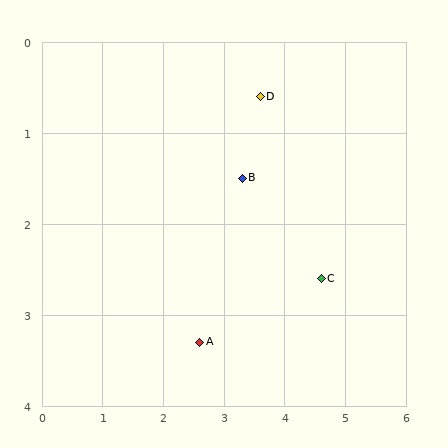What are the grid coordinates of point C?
Point C is at approximately (4.6, 2.6).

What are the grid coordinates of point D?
Point D is at approximately (3.6, 0.6).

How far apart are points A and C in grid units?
Points A and C are about 2.1 grid units apart.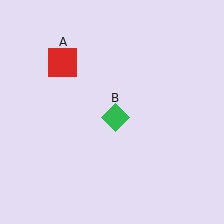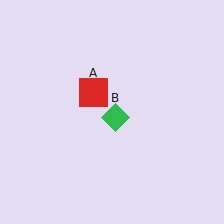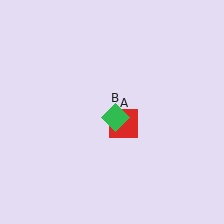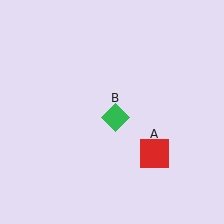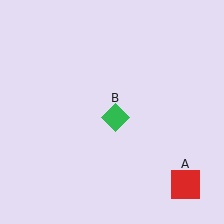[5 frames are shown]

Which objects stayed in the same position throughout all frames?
Green diamond (object B) remained stationary.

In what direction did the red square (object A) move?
The red square (object A) moved down and to the right.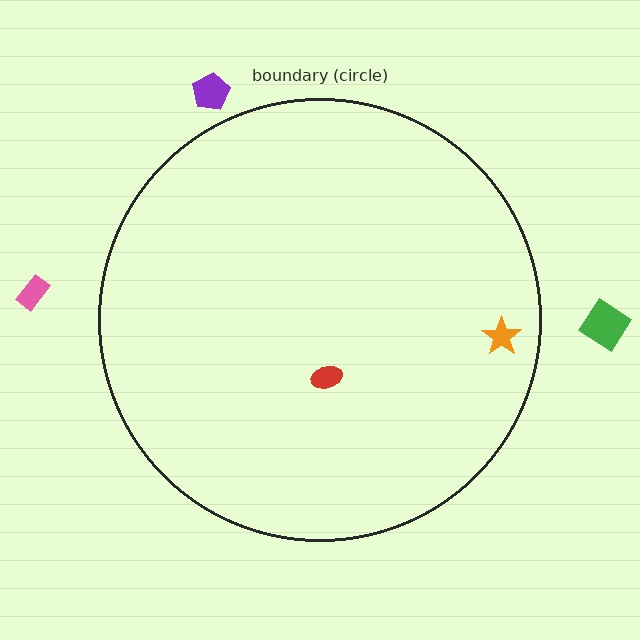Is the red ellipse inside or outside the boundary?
Inside.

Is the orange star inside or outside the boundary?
Inside.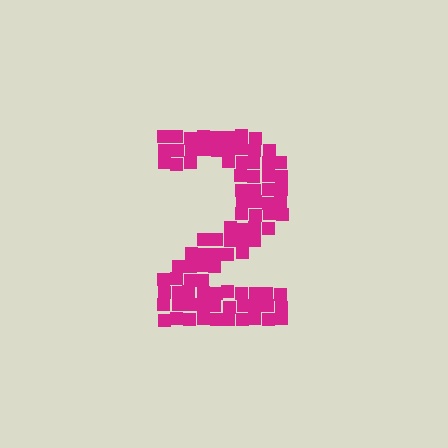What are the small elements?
The small elements are squares.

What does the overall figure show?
The overall figure shows the digit 2.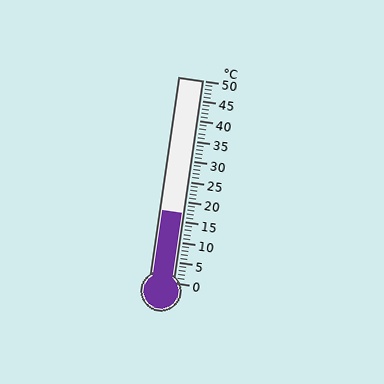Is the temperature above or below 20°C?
The temperature is below 20°C.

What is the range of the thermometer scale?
The thermometer scale ranges from 0°C to 50°C.